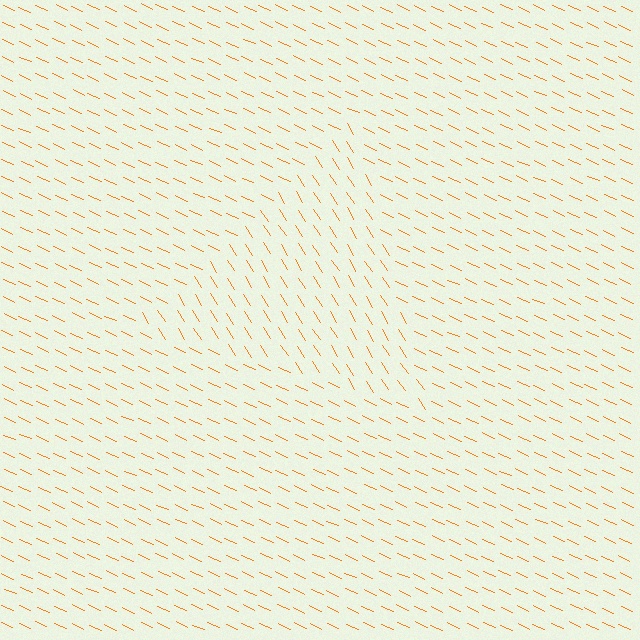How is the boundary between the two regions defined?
The boundary is defined purely by a change in line orientation (approximately 33 degrees difference). All lines are the same color and thickness.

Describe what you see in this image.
The image is filled with small orange line segments. A triangle region in the image has lines oriented differently from the surrounding lines, creating a visible texture boundary.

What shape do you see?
I see a triangle.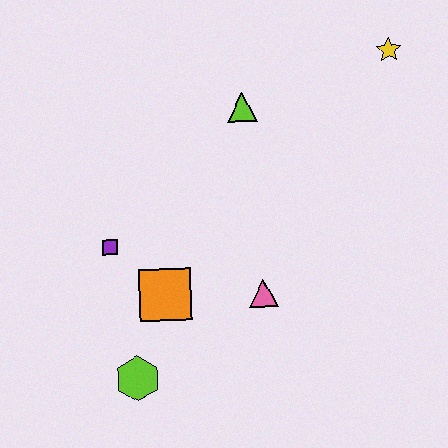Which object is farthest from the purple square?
The yellow star is farthest from the purple square.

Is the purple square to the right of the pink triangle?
No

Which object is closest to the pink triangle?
The orange square is closest to the pink triangle.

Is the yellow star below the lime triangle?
No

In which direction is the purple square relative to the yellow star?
The purple square is to the left of the yellow star.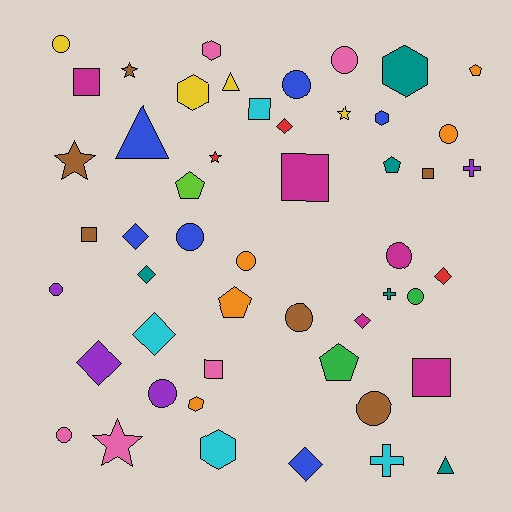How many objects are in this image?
There are 50 objects.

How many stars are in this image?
There are 5 stars.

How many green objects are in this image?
There are 2 green objects.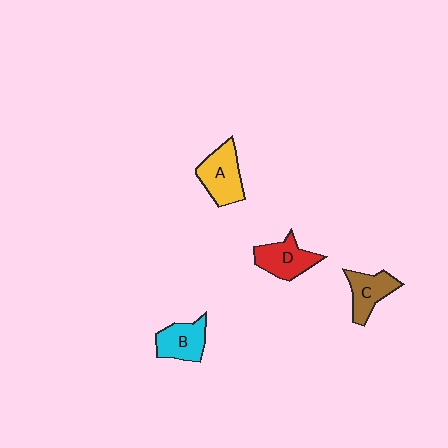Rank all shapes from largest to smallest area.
From largest to smallest: A (yellow), D (red), B (cyan), C (brown).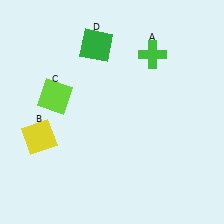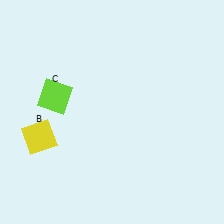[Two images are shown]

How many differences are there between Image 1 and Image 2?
There are 2 differences between the two images.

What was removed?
The green square (D), the green cross (A) were removed in Image 2.